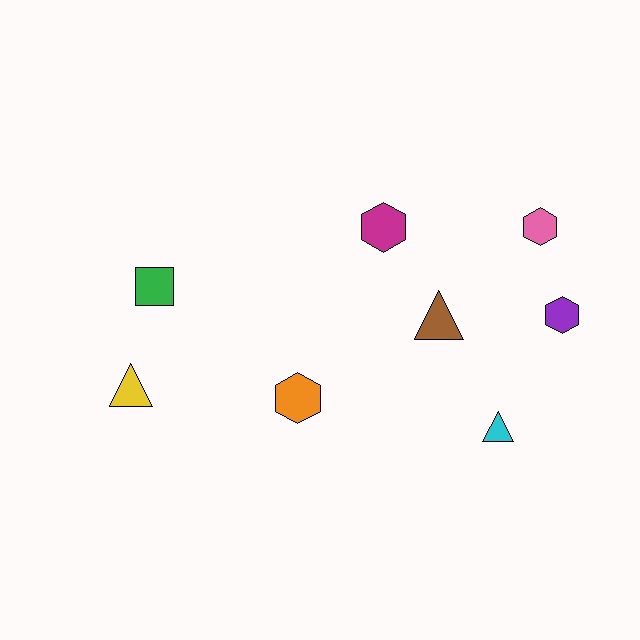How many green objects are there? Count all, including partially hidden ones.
There is 1 green object.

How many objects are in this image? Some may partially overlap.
There are 8 objects.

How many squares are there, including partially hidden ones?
There is 1 square.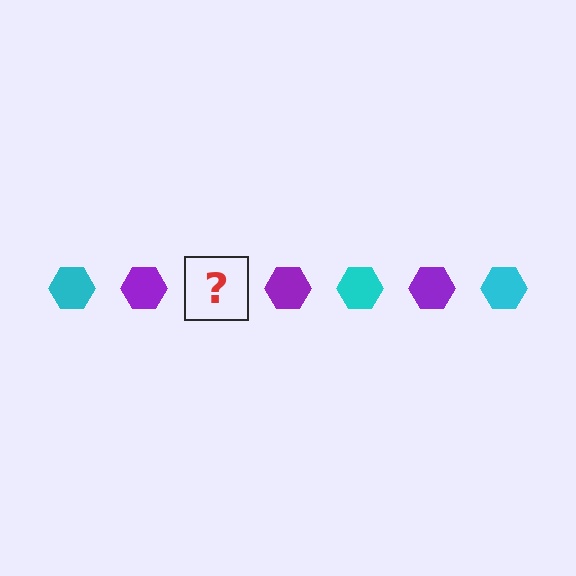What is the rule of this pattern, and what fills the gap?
The rule is that the pattern cycles through cyan, purple hexagons. The gap should be filled with a cyan hexagon.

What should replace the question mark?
The question mark should be replaced with a cyan hexagon.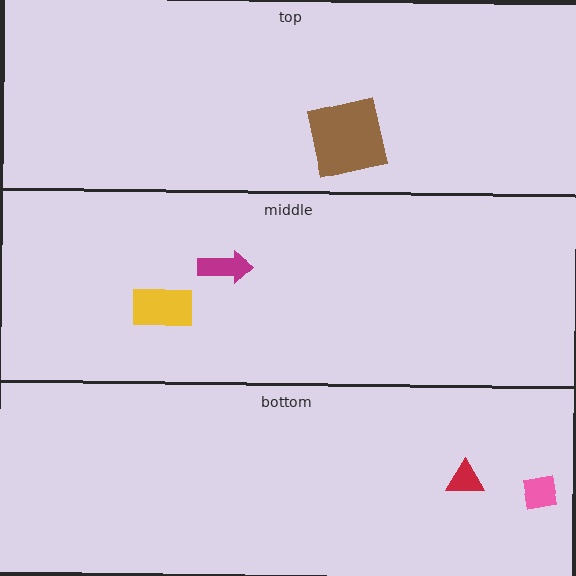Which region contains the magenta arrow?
The middle region.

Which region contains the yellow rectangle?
The middle region.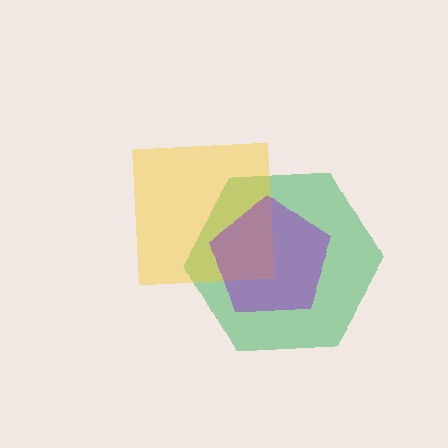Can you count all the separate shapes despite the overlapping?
Yes, there are 3 separate shapes.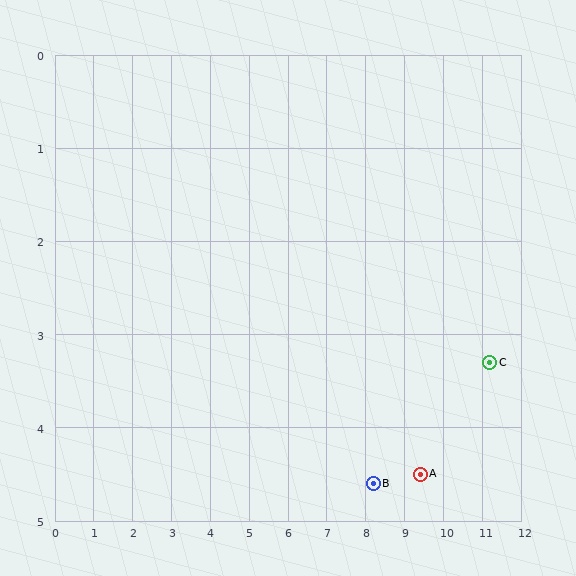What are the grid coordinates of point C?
Point C is at approximately (11.2, 3.3).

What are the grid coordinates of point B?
Point B is at approximately (8.2, 4.6).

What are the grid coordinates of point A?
Point A is at approximately (9.4, 4.5).